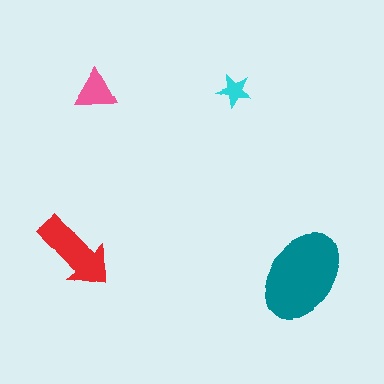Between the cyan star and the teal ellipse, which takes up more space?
The teal ellipse.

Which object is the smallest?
The cyan star.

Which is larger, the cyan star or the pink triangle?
The pink triangle.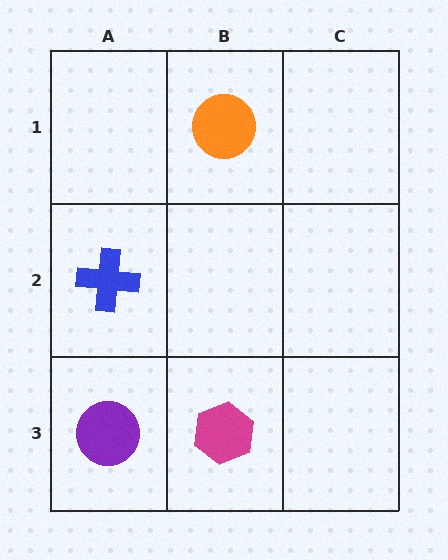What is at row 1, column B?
An orange circle.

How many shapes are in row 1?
1 shape.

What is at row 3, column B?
A magenta hexagon.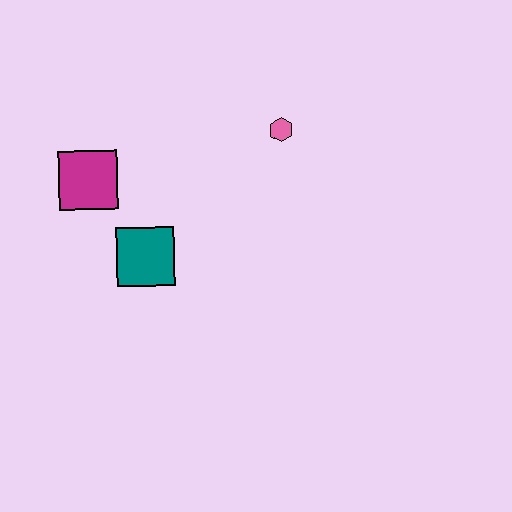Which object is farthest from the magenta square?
The pink hexagon is farthest from the magenta square.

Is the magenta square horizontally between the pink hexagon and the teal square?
No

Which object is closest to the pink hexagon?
The teal square is closest to the pink hexagon.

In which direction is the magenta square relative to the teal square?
The magenta square is above the teal square.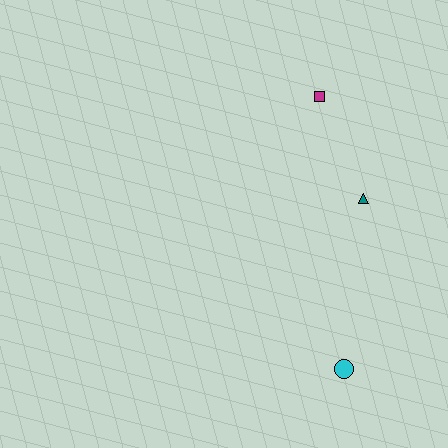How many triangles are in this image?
There is 1 triangle.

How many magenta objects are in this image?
There is 1 magenta object.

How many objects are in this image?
There are 3 objects.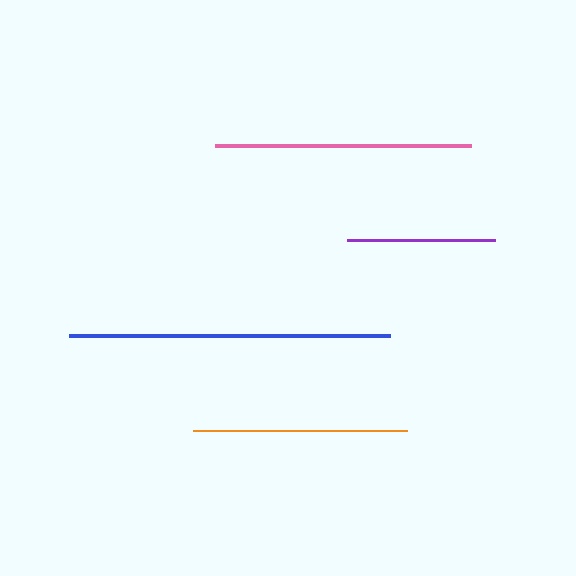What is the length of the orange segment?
The orange segment is approximately 213 pixels long.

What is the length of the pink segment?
The pink segment is approximately 256 pixels long.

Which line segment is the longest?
The blue line is the longest at approximately 321 pixels.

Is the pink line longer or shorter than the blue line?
The blue line is longer than the pink line.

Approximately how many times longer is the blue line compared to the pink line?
The blue line is approximately 1.3 times the length of the pink line.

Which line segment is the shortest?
The purple line is the shortest at approximately 148 pixels.